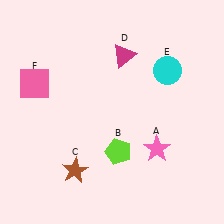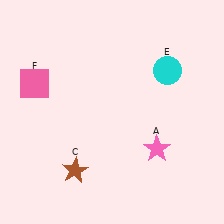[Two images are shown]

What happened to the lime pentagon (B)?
The lime pentagon (B) was removed in Image 2. It was in the bottom-right area of Image 1.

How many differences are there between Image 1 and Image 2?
There are 2 differences between the two images.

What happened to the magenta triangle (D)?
The magenta triangle (D) was removed in Image 2. It was in the top-right area of Image 1.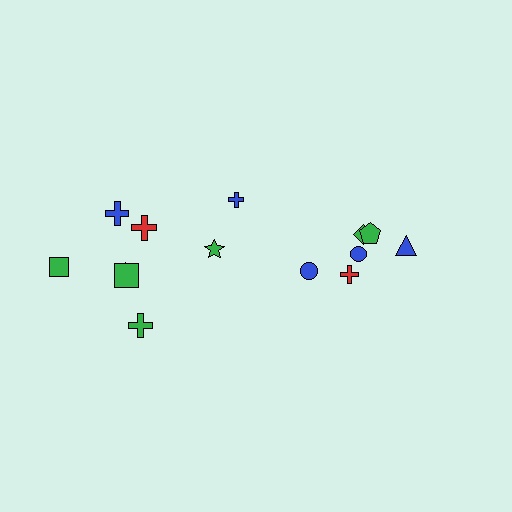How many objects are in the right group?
There are 6 objects.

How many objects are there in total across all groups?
There are 14 objects.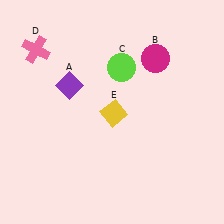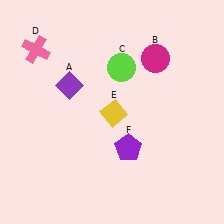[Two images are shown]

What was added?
A purple pentagon (F) was added in Image 2.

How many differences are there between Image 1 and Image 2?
There is 1 difference between the two images.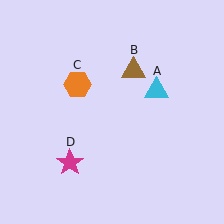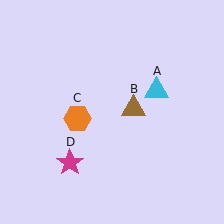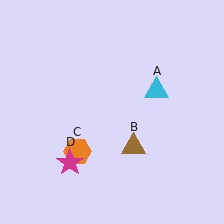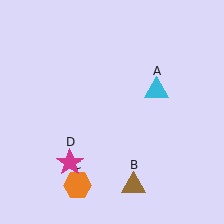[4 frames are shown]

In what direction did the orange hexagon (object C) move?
The orange hexagon (object C) moved down.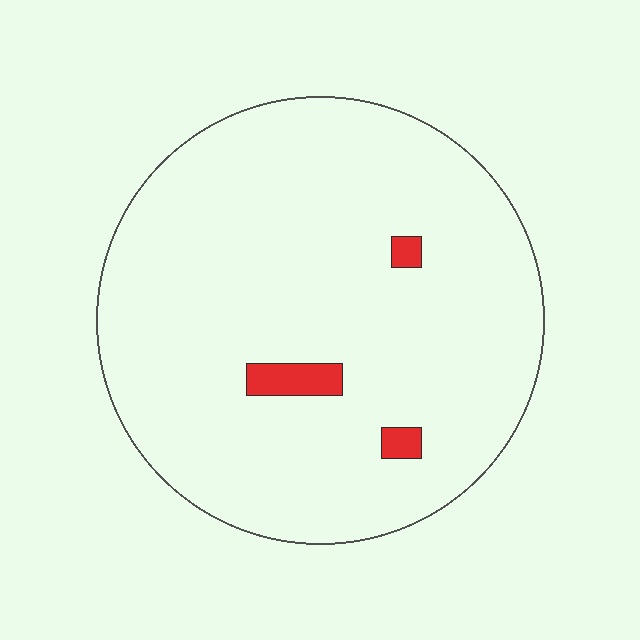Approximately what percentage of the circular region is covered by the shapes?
Approximately 5%.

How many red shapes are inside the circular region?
3.